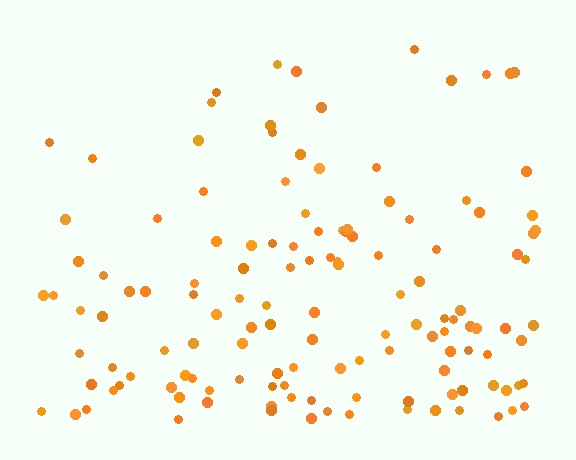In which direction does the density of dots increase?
From top to bottom, with the bottom side densest.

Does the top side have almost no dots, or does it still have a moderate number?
Still a moderate number, just noticeably fewer than the bottom.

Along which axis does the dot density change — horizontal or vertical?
Vertical.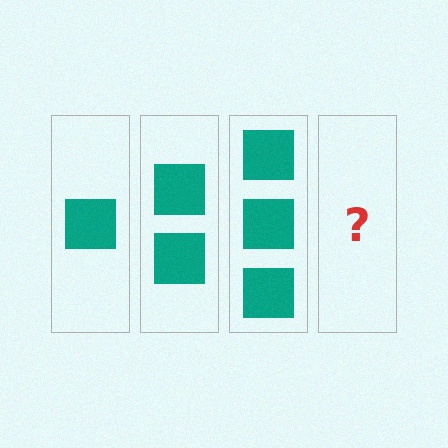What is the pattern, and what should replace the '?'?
The pattern is that each step adds one more square. The '?' should be 4 squares.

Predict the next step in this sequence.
The next step is 4 squares.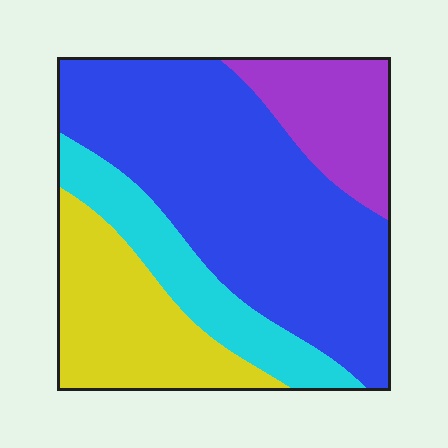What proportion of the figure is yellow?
Yellow covers about 20% of the figure.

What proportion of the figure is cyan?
Cyan covers about 15% of the figure.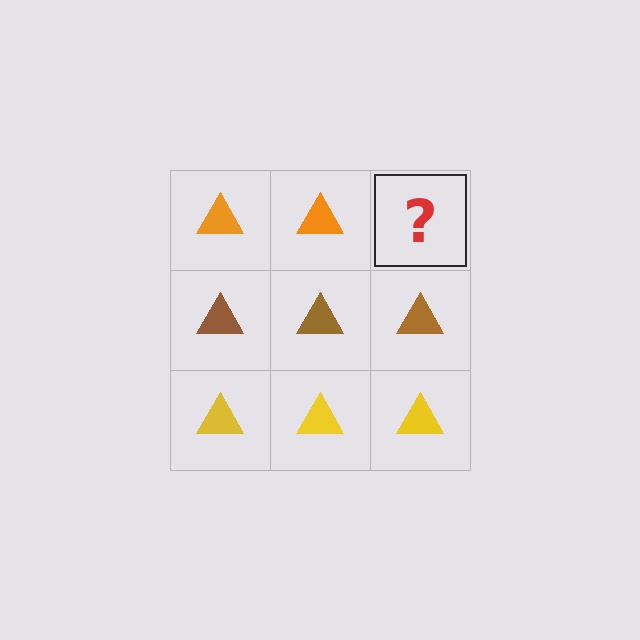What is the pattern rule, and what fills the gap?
The rule is that each row has a consistent color. The gap should be filled with an orange triangle.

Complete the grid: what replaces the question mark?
The question mark should be replaced with an orange triangle.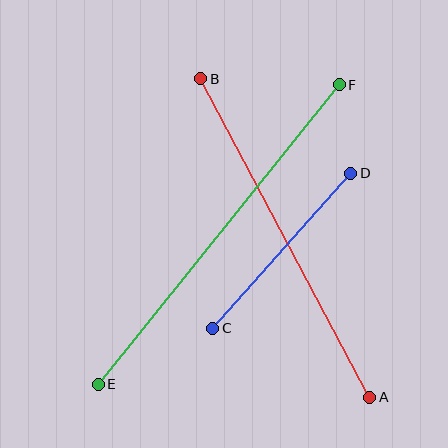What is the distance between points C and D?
The distance is approximately 207 pixels.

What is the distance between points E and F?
The distance is approximately 384 pixels.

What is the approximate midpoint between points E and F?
The midpoint is at approximately (219, 234) pixels.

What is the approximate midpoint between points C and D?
The midpoint is at approximately (282, 251) pixels.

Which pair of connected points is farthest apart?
Points E and F are farthest apart.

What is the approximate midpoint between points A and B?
The midpoint is at approximately (285, 238) pixels.